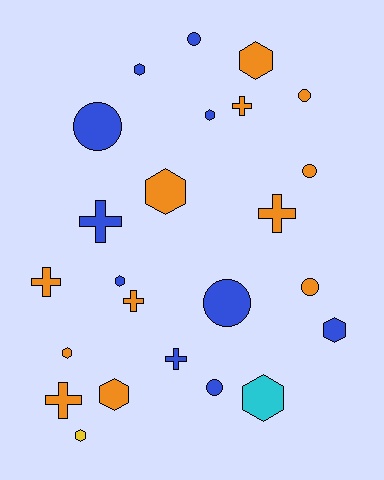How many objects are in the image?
There are 24 objects.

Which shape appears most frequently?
Hexagon, with 10 objects.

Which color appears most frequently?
Orange, with 12 objects.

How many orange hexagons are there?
There are 4 orange hexagons.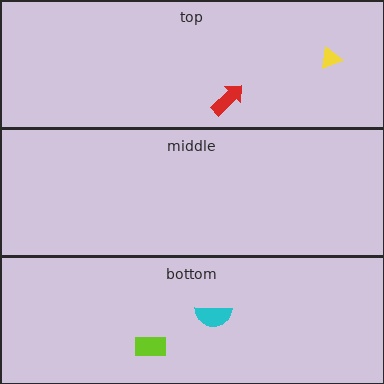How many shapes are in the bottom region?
2.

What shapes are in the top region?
The yellow triangle, the red arrow.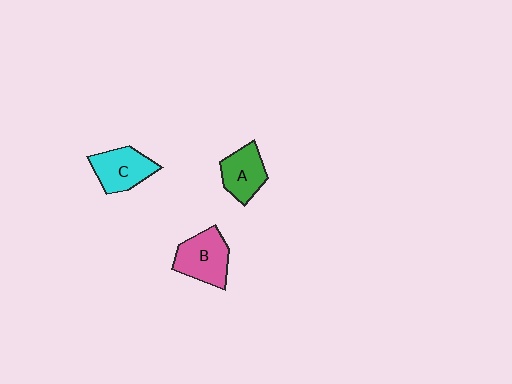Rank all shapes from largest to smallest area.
From largest to smallest: B (pink), C (cyan), A (green).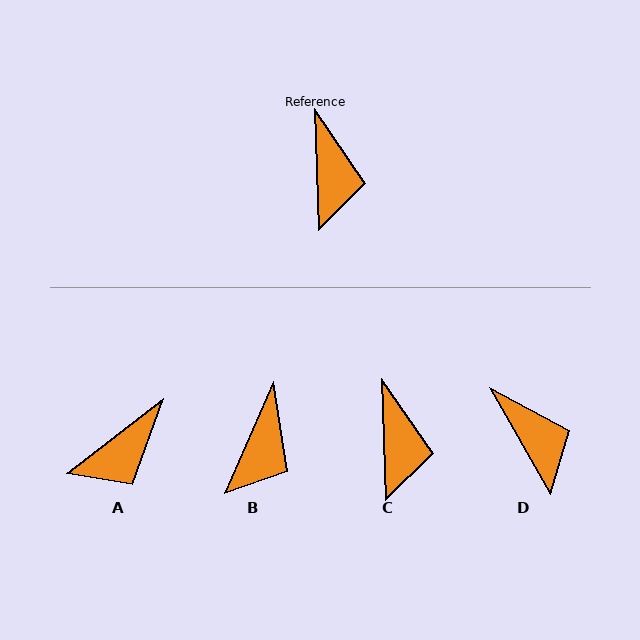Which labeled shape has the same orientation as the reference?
C.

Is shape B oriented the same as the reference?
No, it is off by about 25 degrees.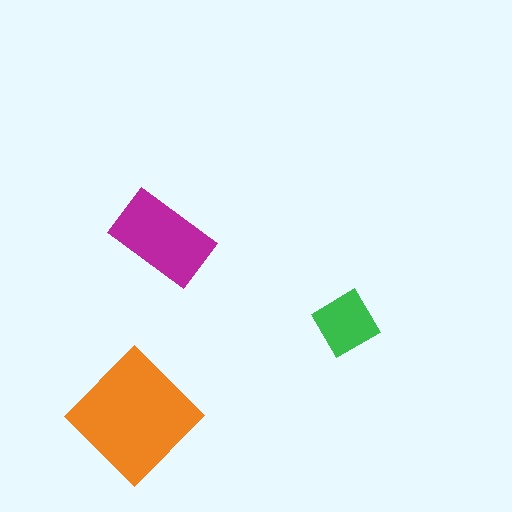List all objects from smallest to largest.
The green diamond, the magenta rectangle, the orange diamond.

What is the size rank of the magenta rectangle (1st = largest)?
2nd.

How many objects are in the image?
There are 3 objects in the image.